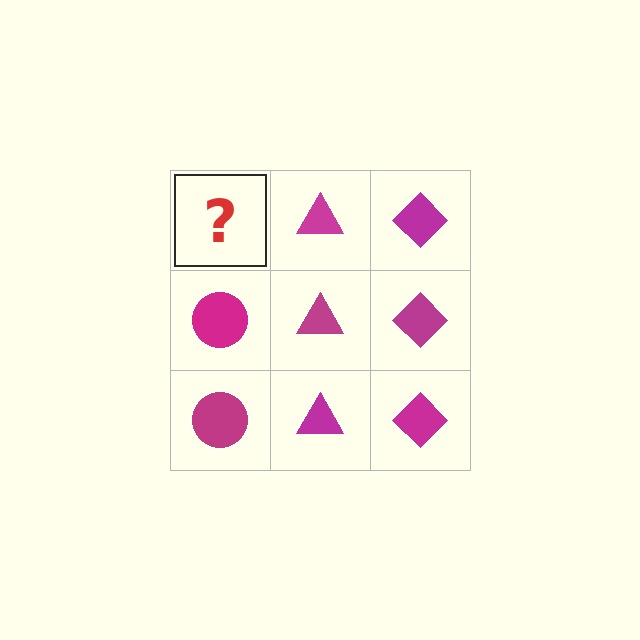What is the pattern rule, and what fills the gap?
The rule is that each column has a consistent shape. The gap should be filled with a magenta circle.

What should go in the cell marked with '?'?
The missing cell should contain a magenta circle.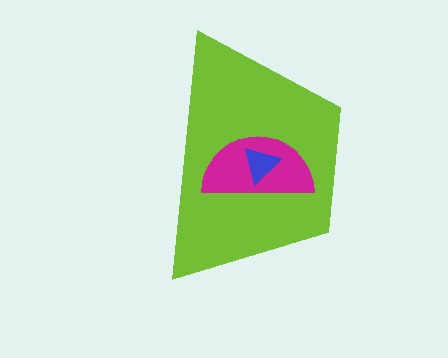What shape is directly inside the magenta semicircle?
The blue triangle.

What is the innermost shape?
The blue triangle.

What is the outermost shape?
The lime trapezoid.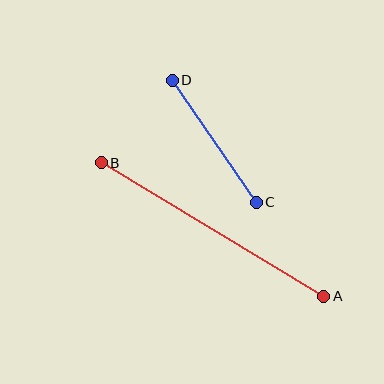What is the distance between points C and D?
The distance is approximately 148 pixels.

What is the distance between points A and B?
The distance is approximately 260 pixels.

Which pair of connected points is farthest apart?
Points A and B are farthest apart.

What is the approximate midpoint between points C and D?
The midpoint is at approximately (214, 141) pixels.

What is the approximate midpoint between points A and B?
The midpoint is at approximately (213, 230) pixels.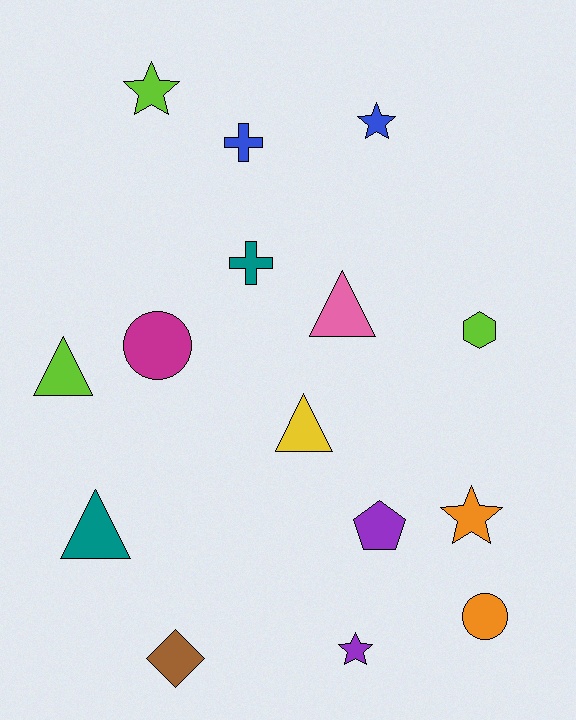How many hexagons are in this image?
There is 1 hexagon.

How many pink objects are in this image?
There is 1 pink object.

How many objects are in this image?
There are 15 objects.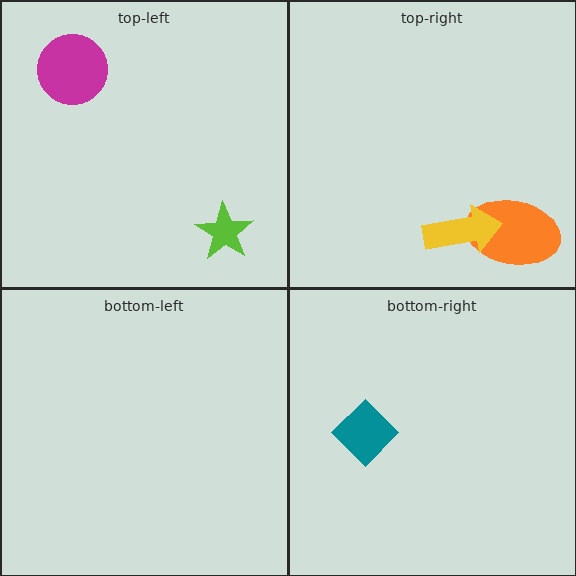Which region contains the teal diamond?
The bottom-right region.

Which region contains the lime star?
The top-left region.